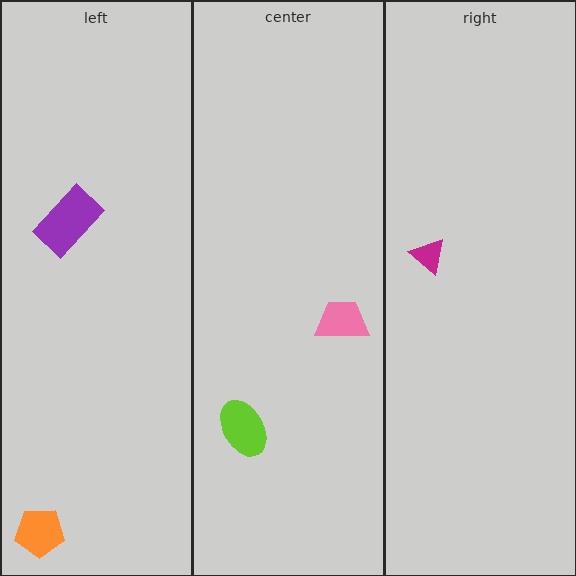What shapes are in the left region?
The purple rectangle, the orange pentagon.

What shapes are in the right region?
The magenta triangle.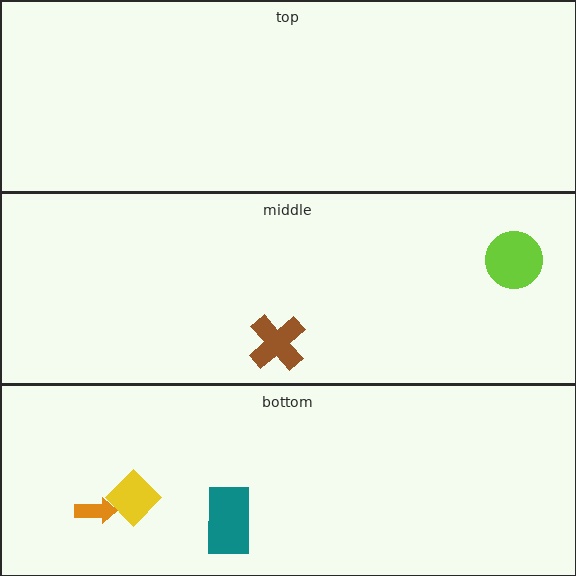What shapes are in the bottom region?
The orange arrow, the yellow diamond, the teal rectangle.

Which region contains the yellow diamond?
The bottom region.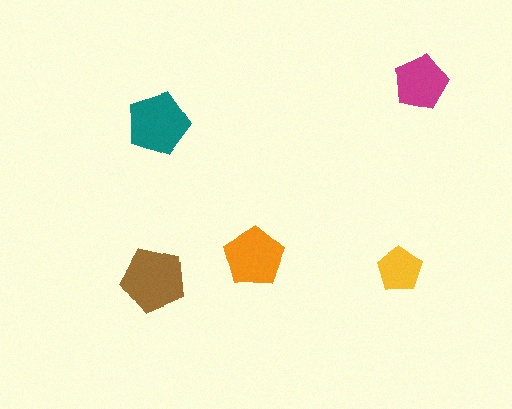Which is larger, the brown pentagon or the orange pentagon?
The brown one.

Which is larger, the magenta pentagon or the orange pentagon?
The orange one.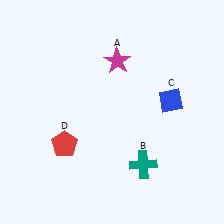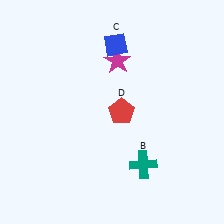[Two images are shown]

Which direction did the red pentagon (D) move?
The red pentagon (D) moved right.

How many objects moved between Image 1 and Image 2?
2 objects moved between the two images.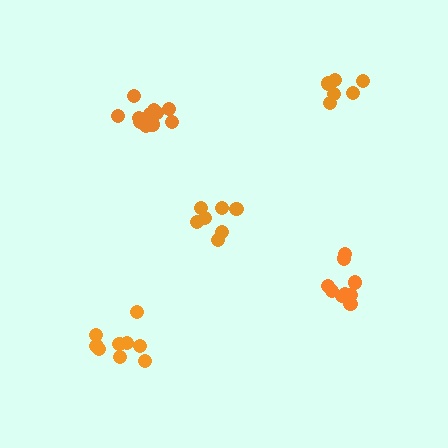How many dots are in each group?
Group 1: 9 dots, Group 2: 12 dots, Group 3: 10 dots, Group 4: 7 dots, Group 5: 6 dots (44 total).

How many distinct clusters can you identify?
There are 5 distinct clusters.